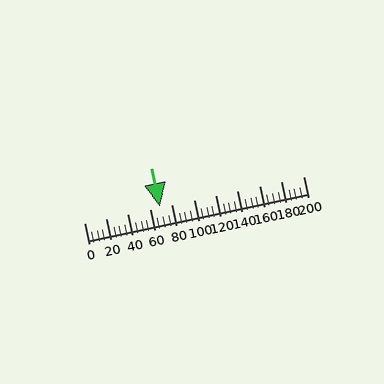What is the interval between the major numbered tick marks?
The major tick marks are spaced 20 units apart.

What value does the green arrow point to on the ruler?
The green arrow points to approximately 69.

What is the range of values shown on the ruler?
The ruler shows values from 0 to 200.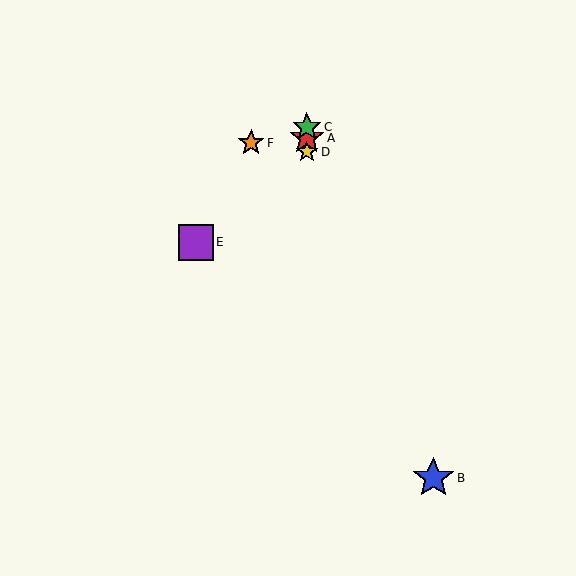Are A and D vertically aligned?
Yes, both are at x≈307.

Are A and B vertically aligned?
No, A is at x≈307 and B is at x≈433.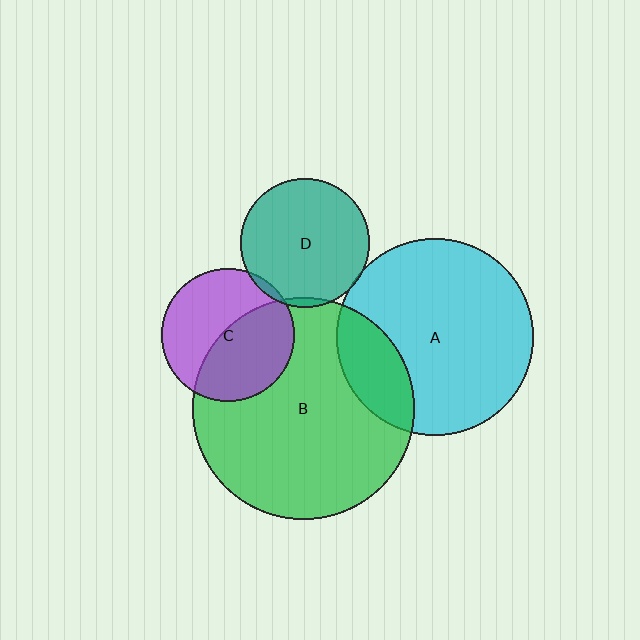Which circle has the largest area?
Circle B (green).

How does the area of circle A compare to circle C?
Approximately 2.2 times.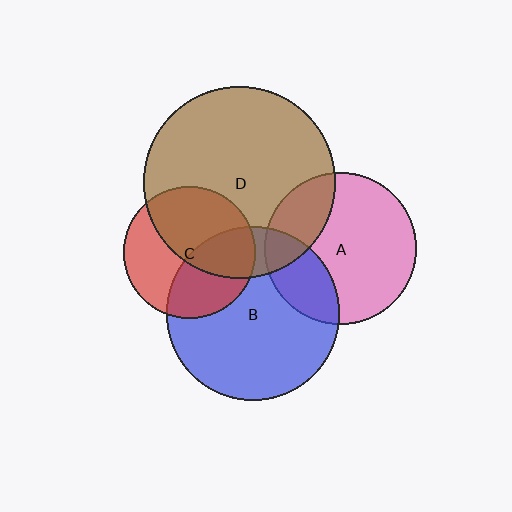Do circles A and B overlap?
Yes.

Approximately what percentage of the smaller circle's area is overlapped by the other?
Approximately 25%.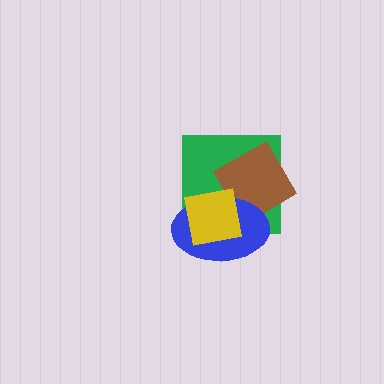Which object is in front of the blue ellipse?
The yellow square is in front of the blue ellipse.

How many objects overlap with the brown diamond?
3 objects overlap with the brown diamond.